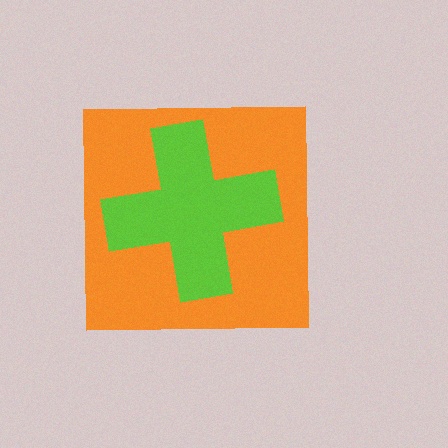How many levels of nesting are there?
2.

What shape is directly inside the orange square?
The lime cross.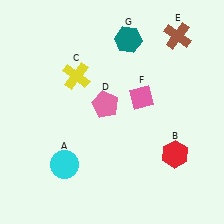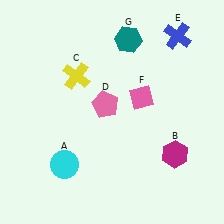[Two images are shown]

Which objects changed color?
B changed from red to magenta. E changed from brown to blue.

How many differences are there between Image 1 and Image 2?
There are 2 differences between the two images.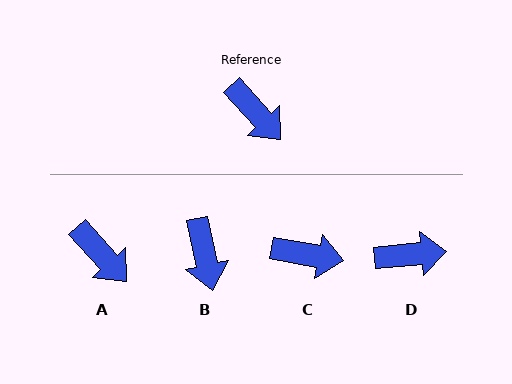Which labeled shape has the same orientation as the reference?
A.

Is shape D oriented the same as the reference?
No, it is off by about 53 degrees.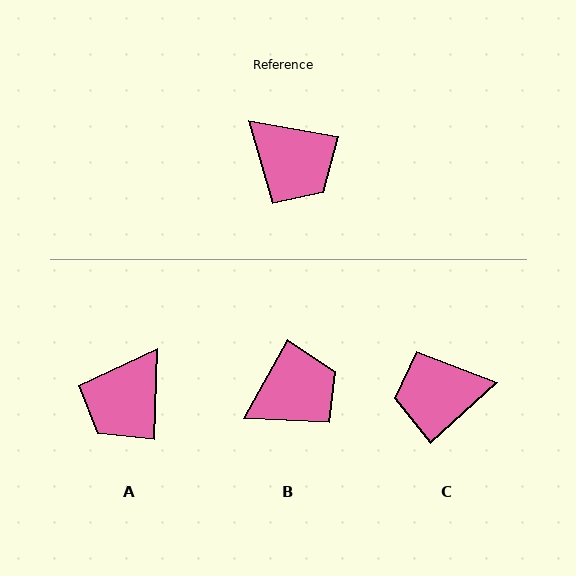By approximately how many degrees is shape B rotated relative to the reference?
Approximately 71 degrees counter-clockwise.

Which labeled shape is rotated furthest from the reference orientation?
C, about 127 degrees away.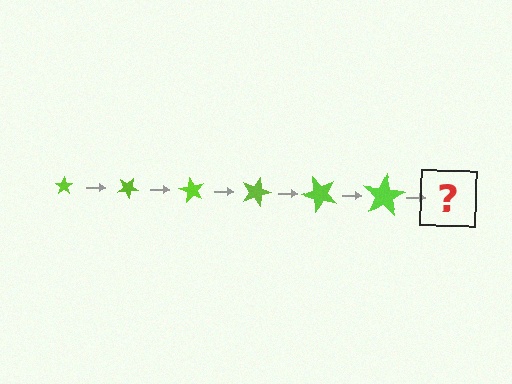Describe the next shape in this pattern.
It should be a star, larger than the previous one and rotated 180 degrees from the start.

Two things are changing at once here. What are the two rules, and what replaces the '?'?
The two rules are that the star grows larger each step and it rotates 30 degrees each step. The '?' should be a star, larger than the previous one and rotated 180 degrees from the start.